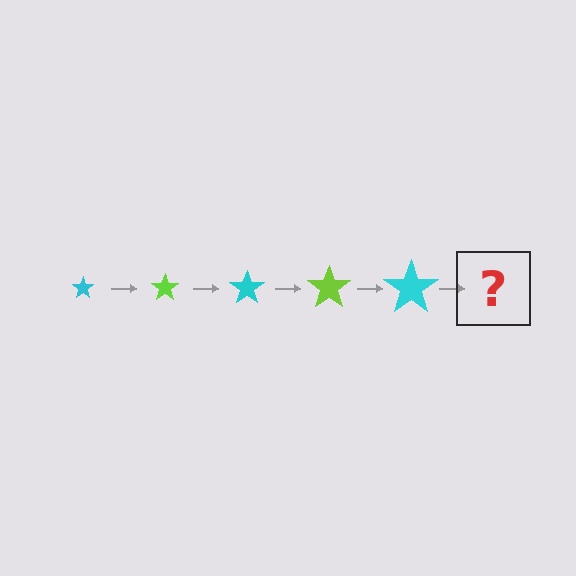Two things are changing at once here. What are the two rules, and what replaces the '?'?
The two rules are that the star grows larger each step and the color cycles through cyan and lime. The '?' should be a lime star, larger than the previous one.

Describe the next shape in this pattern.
It should be a lime star, larger than the previous one.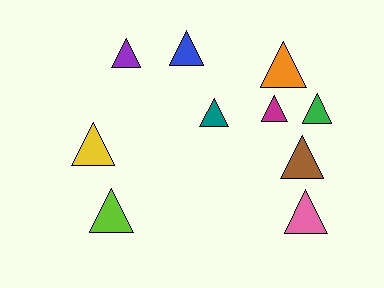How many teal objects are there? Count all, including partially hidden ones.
There is 1 teal object.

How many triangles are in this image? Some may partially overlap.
There are 10 triangles.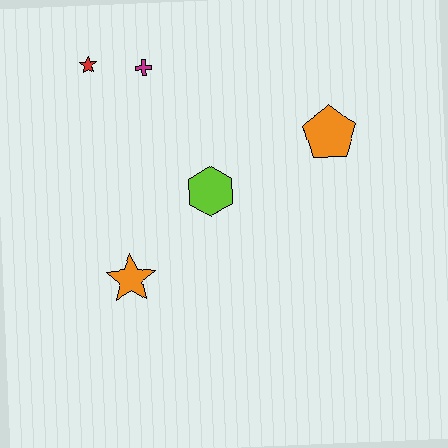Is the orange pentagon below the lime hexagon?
No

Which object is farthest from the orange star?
The orange pentagon is farthest from the orange star.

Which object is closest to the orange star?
The lime hexagon is closest to the orange star.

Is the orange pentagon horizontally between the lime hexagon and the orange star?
No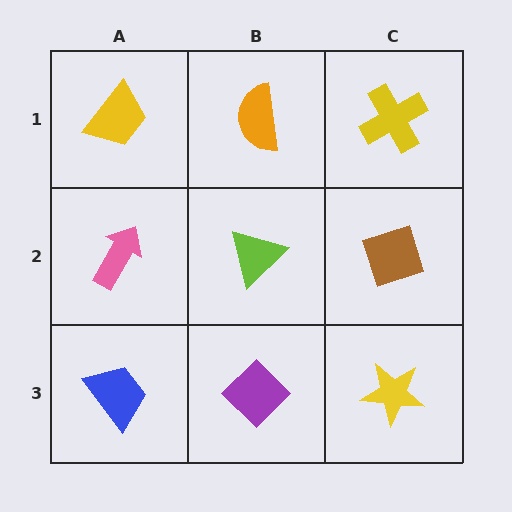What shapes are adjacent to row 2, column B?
An orange semicircle (row 1, column B), a purple diamond (row 3, column B), a pink arrow (row 2, column A), a brown diamond (row 2, column C).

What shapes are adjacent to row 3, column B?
A lime triangle (row 2, column B), a blue trapezoid (row 3, column A), a yellow star (row 3, column C).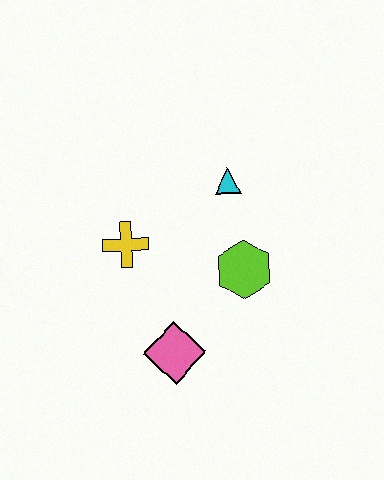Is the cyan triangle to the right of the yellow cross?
Yes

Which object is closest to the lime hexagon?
The cyan triangle is closest to the lime hexagon.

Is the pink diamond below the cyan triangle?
Yes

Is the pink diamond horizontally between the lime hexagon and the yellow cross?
Yes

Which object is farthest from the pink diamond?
The cyan triangle is farthest from the pink diamond.